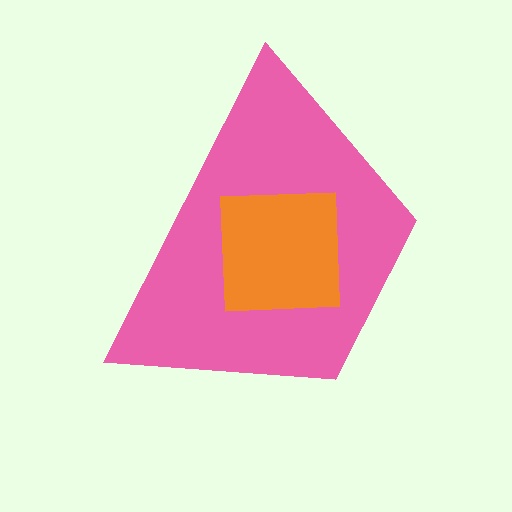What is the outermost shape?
The pink trapezoid.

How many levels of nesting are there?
2.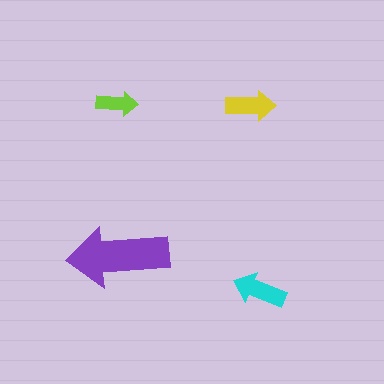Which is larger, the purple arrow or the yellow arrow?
The purple one.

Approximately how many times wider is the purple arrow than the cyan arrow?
About 2 times wider.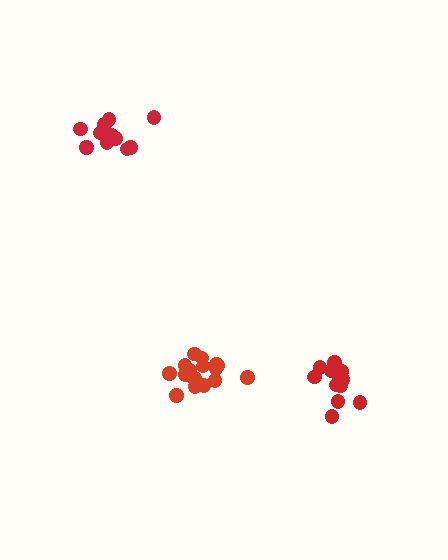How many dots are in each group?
Group 1: 16 dots, Group 2: 12 dots, Group 3: 12 dots (40 total).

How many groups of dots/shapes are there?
There are 3 groups.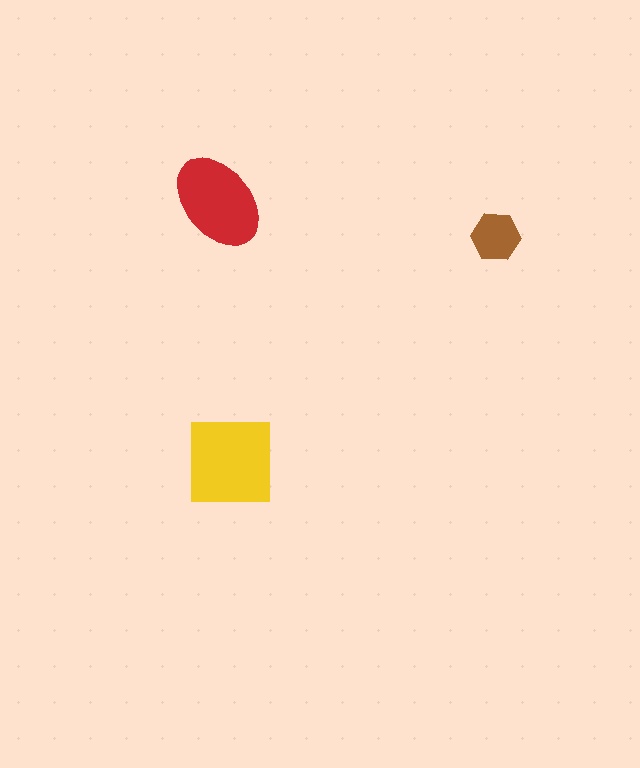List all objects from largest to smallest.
The yellow square, the red ellipse, the brown hexagon.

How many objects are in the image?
There are 3 objects in the image.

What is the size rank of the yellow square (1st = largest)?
1st.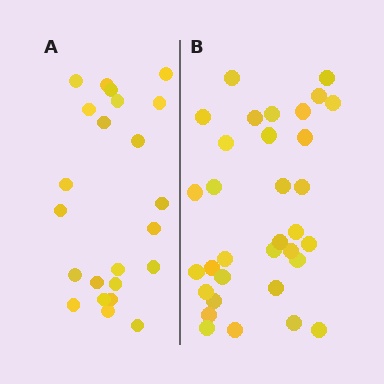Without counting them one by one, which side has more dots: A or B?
Region B (the right region) has more dots.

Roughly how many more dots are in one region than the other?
Region B has roughly 10 or so more dots than region A.